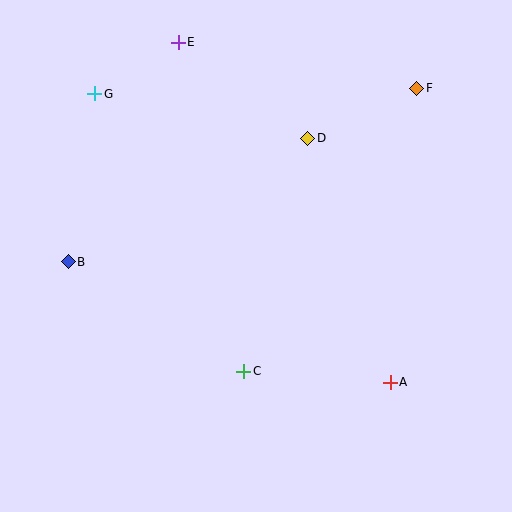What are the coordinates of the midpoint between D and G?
The midpoint between D and G is at (201, 116).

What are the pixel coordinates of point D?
Point D is at (308, 138).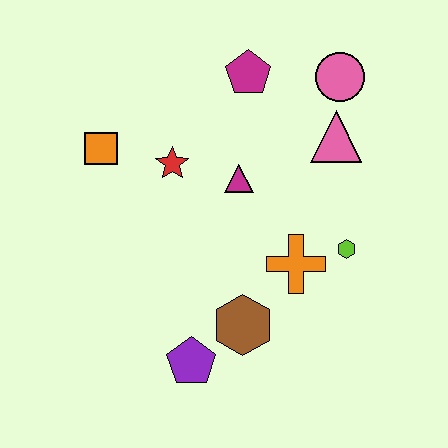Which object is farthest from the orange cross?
The orange square is farthest from the orange cross.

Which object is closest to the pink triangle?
The pink circle is closest to the pink triangle.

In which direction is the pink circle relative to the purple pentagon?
The pink circle is above the purple pentagon.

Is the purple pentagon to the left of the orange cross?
Yes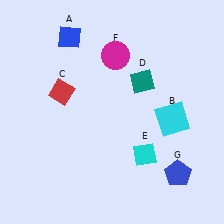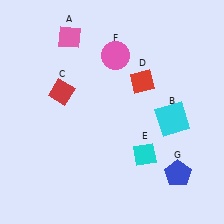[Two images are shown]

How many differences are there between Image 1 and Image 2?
There are 3 differences between the two images.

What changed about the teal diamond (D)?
In Image 1, D is teal. In Image 2, it changed to red.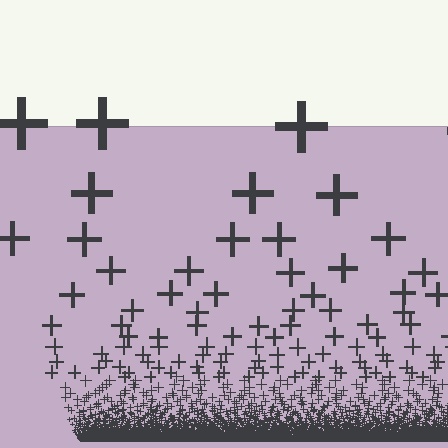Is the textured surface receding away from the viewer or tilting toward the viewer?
The surface appears to tilt toward the viewer. Texture elements get larger and sparser toward the top.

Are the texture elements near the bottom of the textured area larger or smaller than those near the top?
Smaller. The gradient is inverted — elements near the bottom are smaller and denser.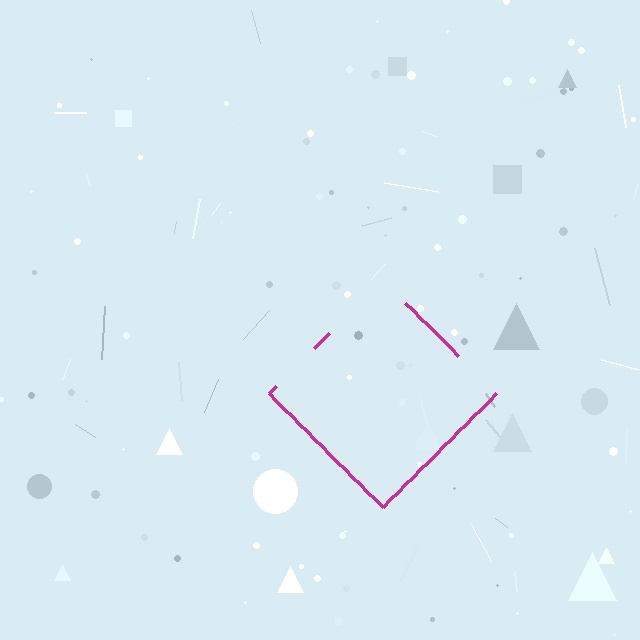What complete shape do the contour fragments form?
The contour fragments form a diamond.